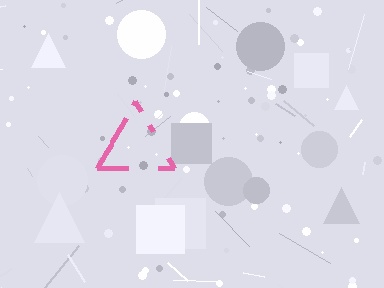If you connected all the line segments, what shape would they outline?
They would outline a triangle.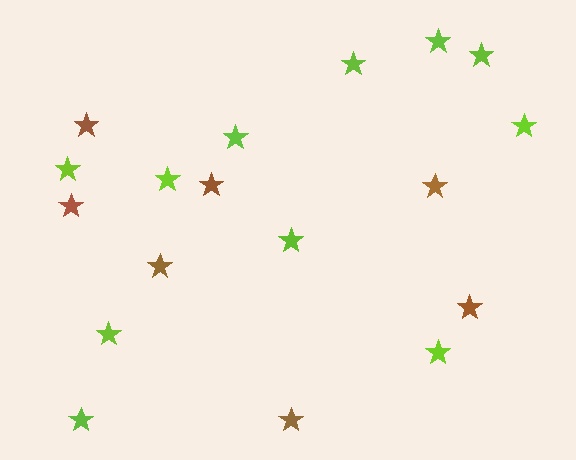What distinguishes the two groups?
There are 2 groups: one group of brown stars (7) and one group of lime stars (11).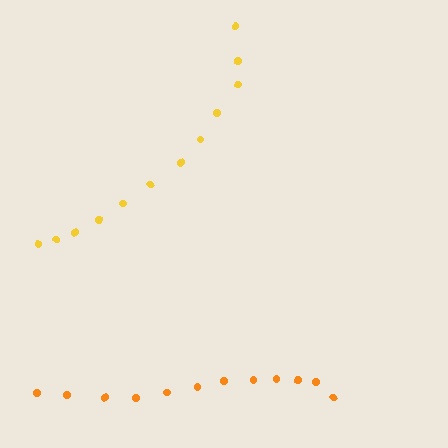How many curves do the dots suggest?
There are 2 distinct paths.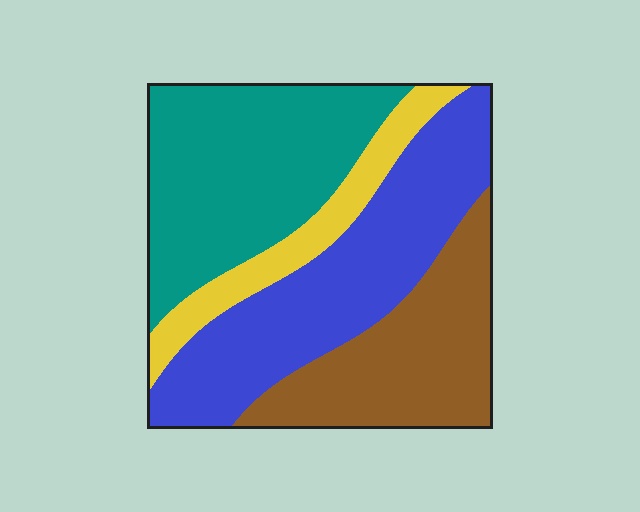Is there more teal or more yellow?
Teal.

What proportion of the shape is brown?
Brown takes up about one quarter (1/4) of the shape.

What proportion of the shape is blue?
Blue takes up about one third (1/3) of the shape.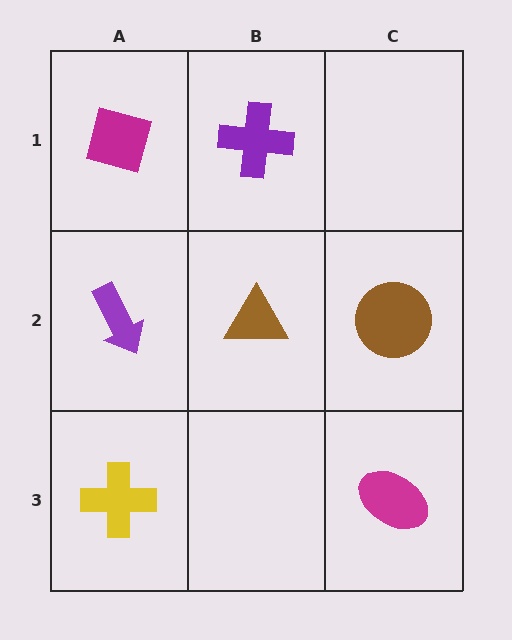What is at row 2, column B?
A brown triangle.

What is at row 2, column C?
A brown circle.